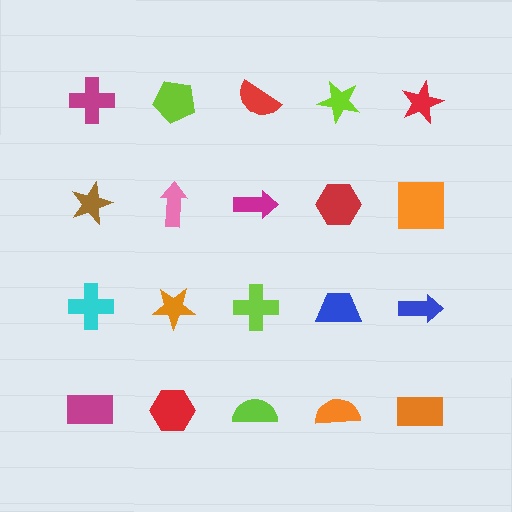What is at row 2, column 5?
An orange square.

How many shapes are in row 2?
5 shapes.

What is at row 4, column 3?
A lime semicircle.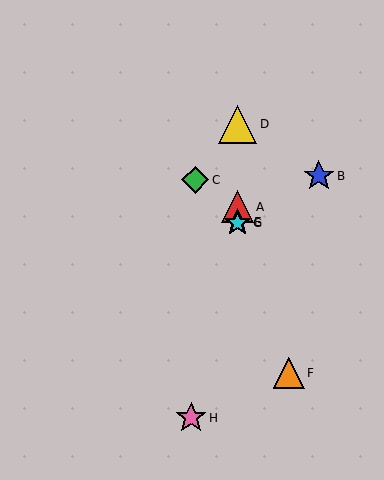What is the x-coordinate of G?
Object G is at x≈238.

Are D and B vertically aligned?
No, D is at x≈238 and B is at x≈319.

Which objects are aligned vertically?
Objects A, D, E, G are aligned vertically.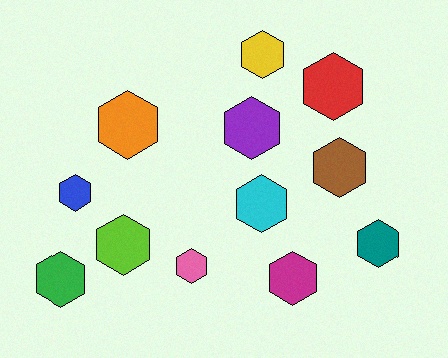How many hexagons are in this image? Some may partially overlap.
There are 12 hexagons.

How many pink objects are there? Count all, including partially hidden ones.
There is 1 pink object.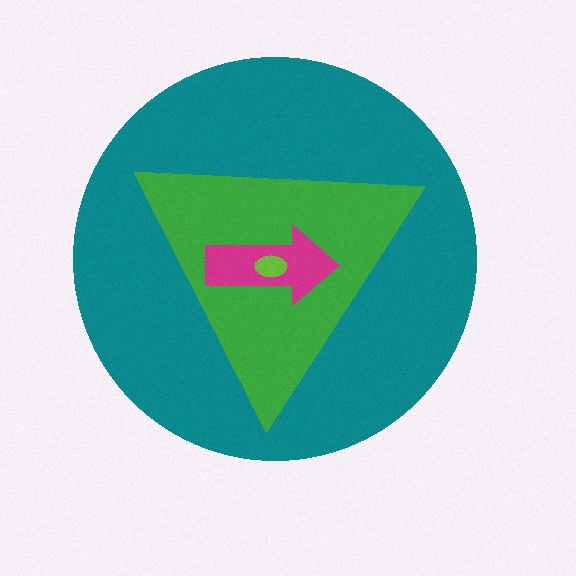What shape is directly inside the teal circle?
The green triangle.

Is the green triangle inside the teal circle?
Yes.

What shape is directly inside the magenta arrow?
The lime ellipse.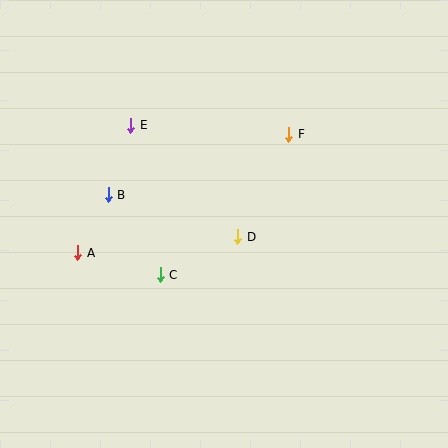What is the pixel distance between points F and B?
The distance between F and B is 190 pixels.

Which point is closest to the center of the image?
Point D at (238, 237) is closest to the center.